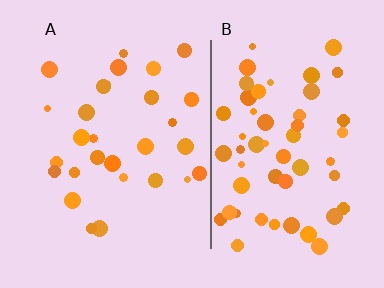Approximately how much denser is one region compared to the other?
Approximately 1.9× — region B over region A.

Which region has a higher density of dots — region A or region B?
B (the right).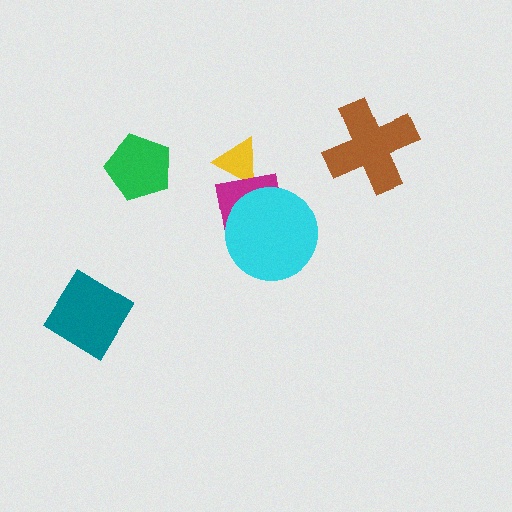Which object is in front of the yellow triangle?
The magenta square is in front of the yellow triangle.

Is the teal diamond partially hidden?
No, no other shape covers it.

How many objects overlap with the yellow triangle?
1 object overlaps with the yellow triangle.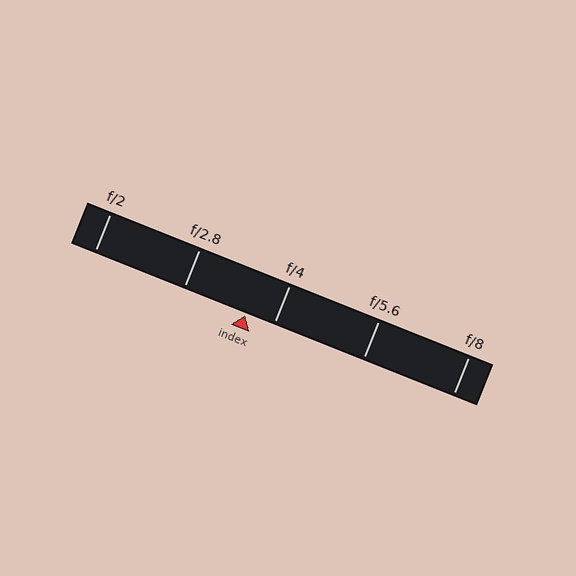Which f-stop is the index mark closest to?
The index mark is closest to f/4.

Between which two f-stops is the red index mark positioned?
The index mark is between f/2.8 and f/4.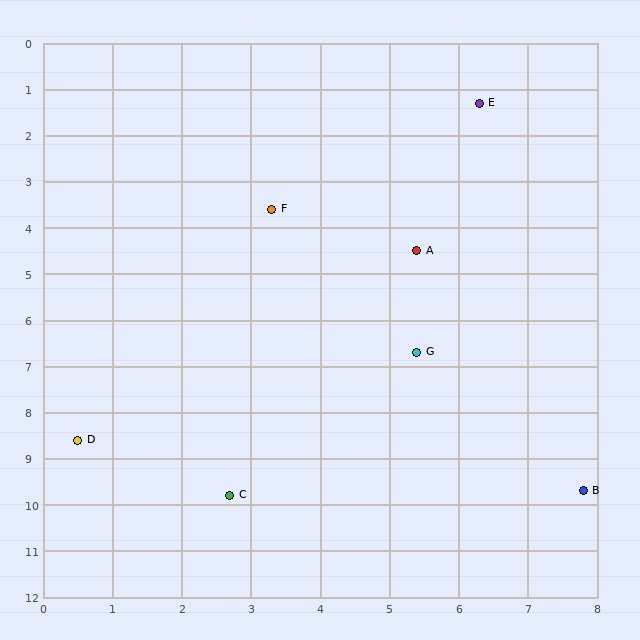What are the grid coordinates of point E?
Point E is at approximately (6.3, 1.3).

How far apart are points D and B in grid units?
Points D and B are about 7.4 grid units apart.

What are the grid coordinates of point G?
Point G is at approximately (5.4, 6.7).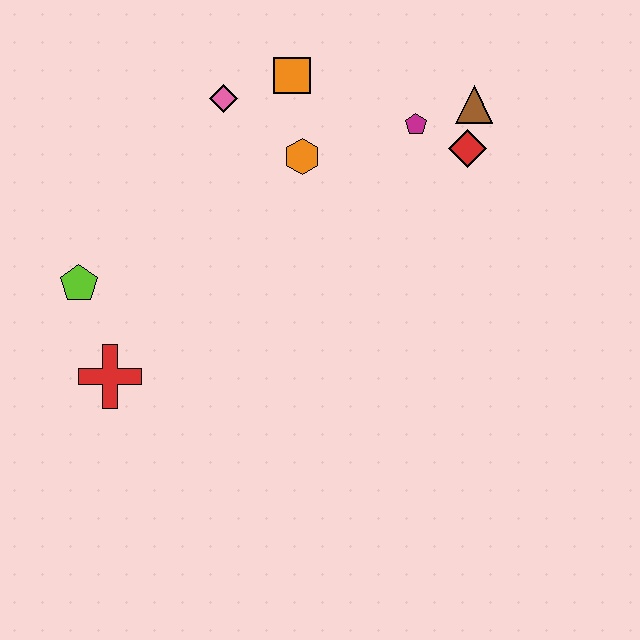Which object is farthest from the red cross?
The brown triangle is farthest from the red cross.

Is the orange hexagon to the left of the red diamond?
Yes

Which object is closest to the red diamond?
The brown triangle is closest to the red diamond.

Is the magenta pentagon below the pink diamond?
Yes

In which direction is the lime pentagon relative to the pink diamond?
The lime pentagon is below the pink diamond.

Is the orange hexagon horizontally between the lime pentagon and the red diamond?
Yes